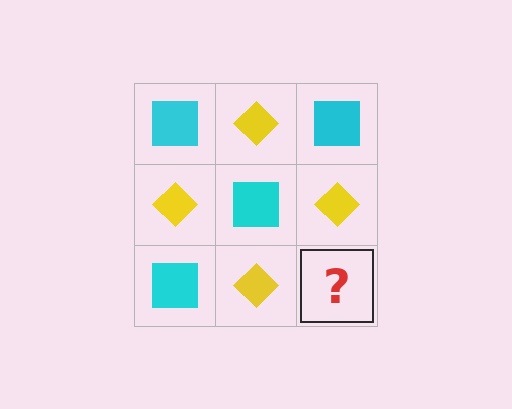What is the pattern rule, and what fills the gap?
The rule is that it alternates cyan square and yellow diamond in a checkerboard pattern. The gap should be filled with a cyan square.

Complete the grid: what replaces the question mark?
The question mark should be replaced with a cyan square.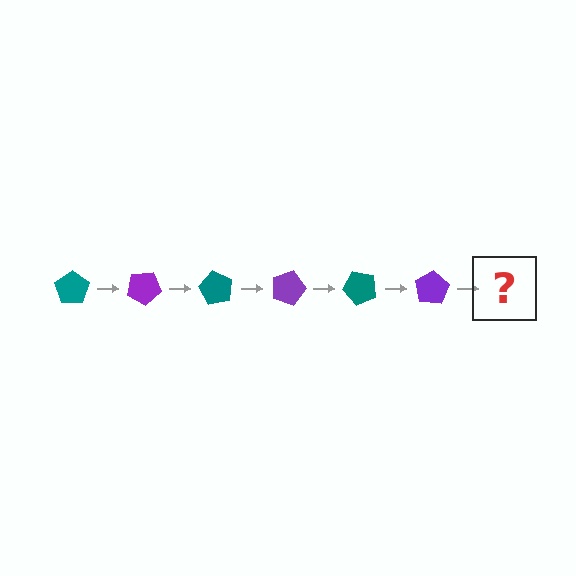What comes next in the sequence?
The next element should be a teal pentagon, rotated 180 degrees from the start.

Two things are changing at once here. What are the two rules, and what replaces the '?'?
The two rules are that it rotates 30 degrees each step and the color cycles through teal and purple. The '?' should be a teal pentagon, rotated 180 degrees from the start.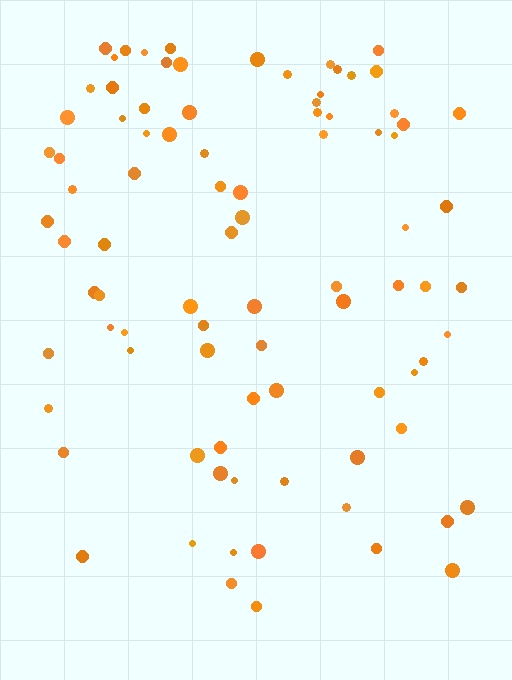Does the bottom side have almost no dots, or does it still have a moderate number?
Still a moderate number, just noticeably fewer than the top.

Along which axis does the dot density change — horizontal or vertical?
Vertical.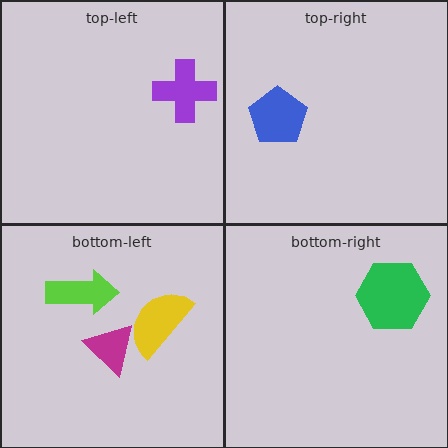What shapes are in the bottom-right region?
The green hexagon.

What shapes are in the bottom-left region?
The yellow semicircle, the magenta triangle, the lime arrow.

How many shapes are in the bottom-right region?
1.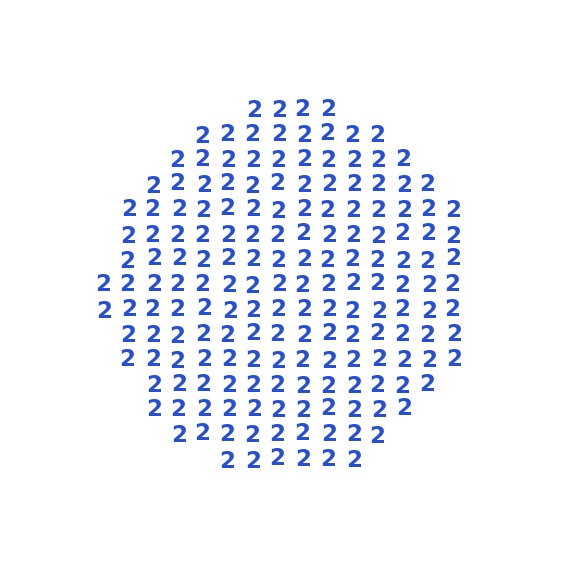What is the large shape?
The large shape is a circle.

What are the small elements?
The small elements are digit 2's.